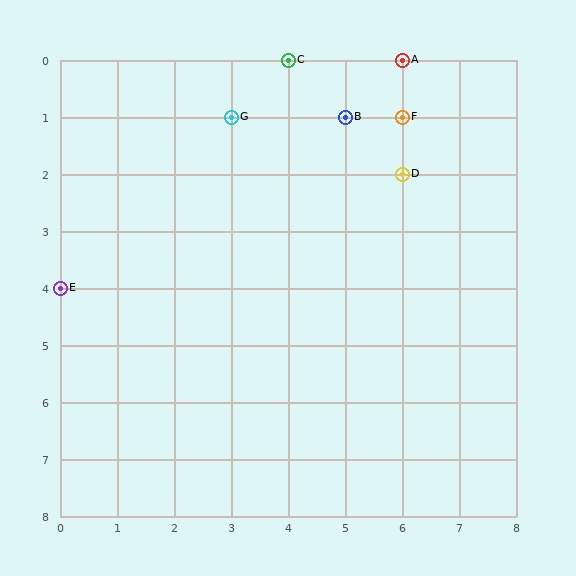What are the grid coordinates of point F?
Point F is at grid coordinates (6, 1).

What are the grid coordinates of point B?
Point B is at grid coordinates (5, 1).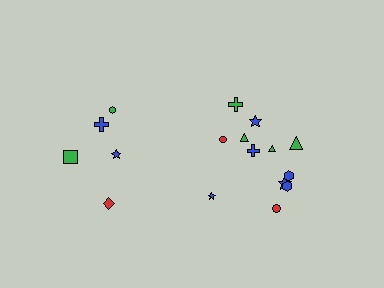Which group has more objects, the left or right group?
The right group.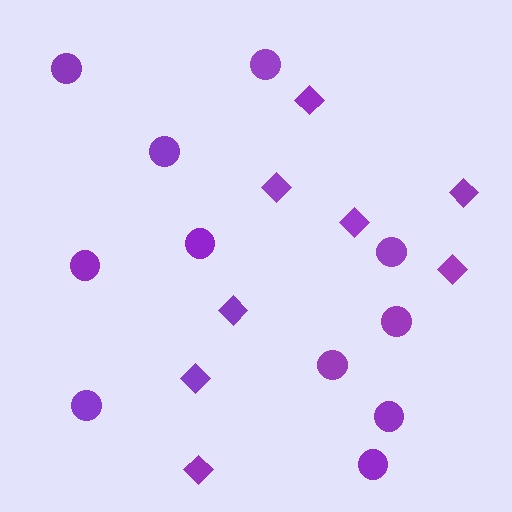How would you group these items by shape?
There are 2 groups: one group of circles (11) and one group of diamonds (8).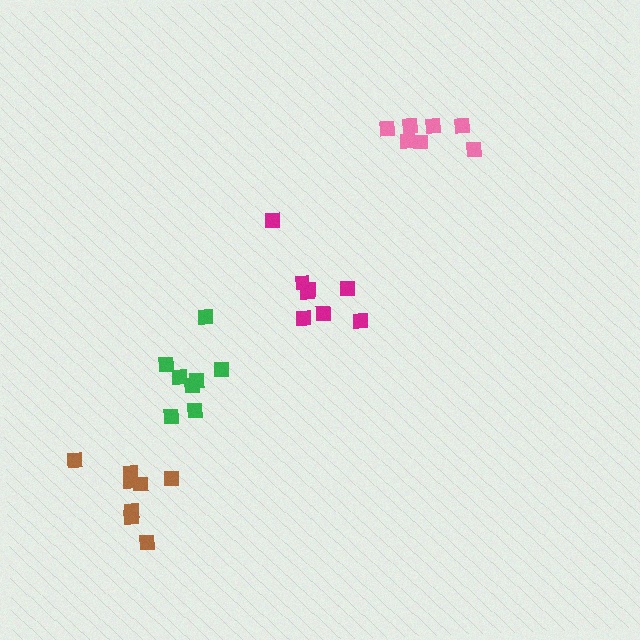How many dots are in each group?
Group 1: 8 dots, Group 2: 8 dots, Group 3: 7 dots, Group 4: 8 dots (31 total).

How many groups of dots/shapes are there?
There are 4 groups.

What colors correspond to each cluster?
The clusters are colored: magenta, brown, pink, green.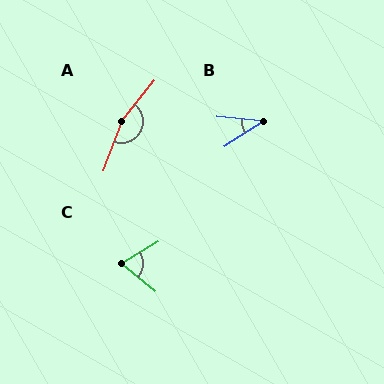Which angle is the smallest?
B, at approximately 39 degrees.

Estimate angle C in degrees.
Approximately 70 degrees.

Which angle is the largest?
A, at approximately 161 degrees.